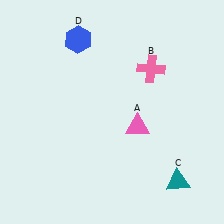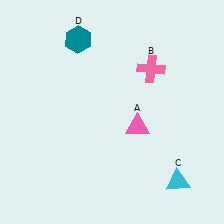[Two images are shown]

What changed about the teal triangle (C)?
In Image 1, C is teal. In Image 2, it changed to cyan.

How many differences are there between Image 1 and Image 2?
There are 2 differences between the two images.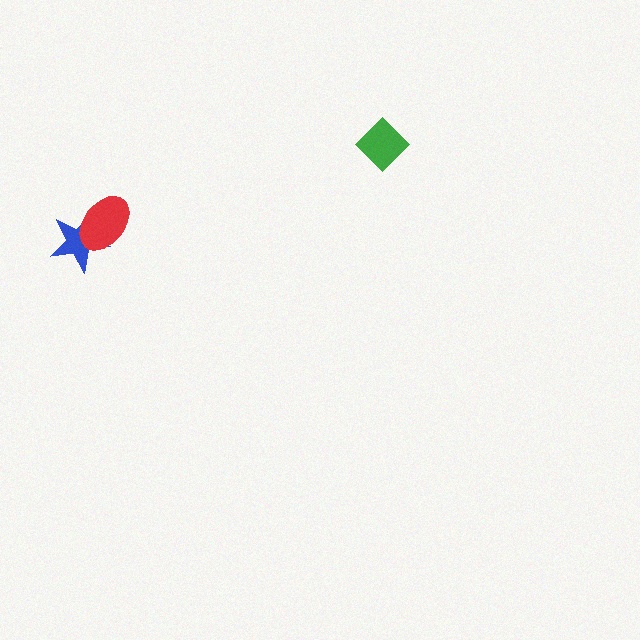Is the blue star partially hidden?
Yes, it is partially covered by another shape.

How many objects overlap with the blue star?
1 object overlaps with the blue star.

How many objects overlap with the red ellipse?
1 object overlaps with the red ellipse.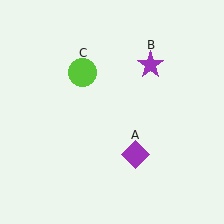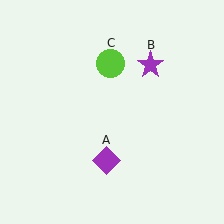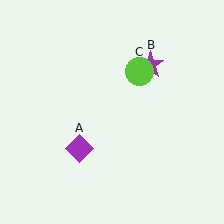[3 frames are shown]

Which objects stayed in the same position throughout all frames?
Purple star (object B) remained stationary.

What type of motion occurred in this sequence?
The purple diamond (object A), lime circle (object C) rotated clockwise around the center of the scene.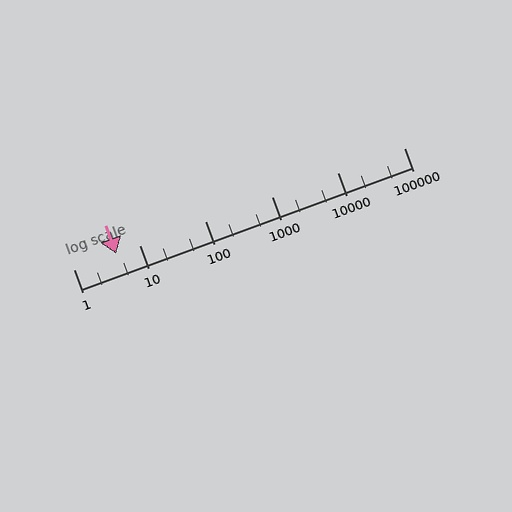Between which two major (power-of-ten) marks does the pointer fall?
The pointer is between 1 and 10.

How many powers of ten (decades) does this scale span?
The scale spans 5 decades, from 1 to 100000.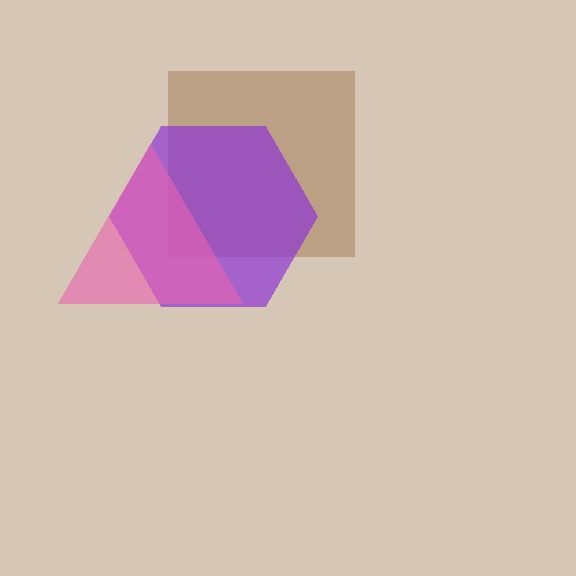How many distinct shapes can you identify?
There are 3 distinct shapes: a brown square, a purple hexagon, a pink triangle.